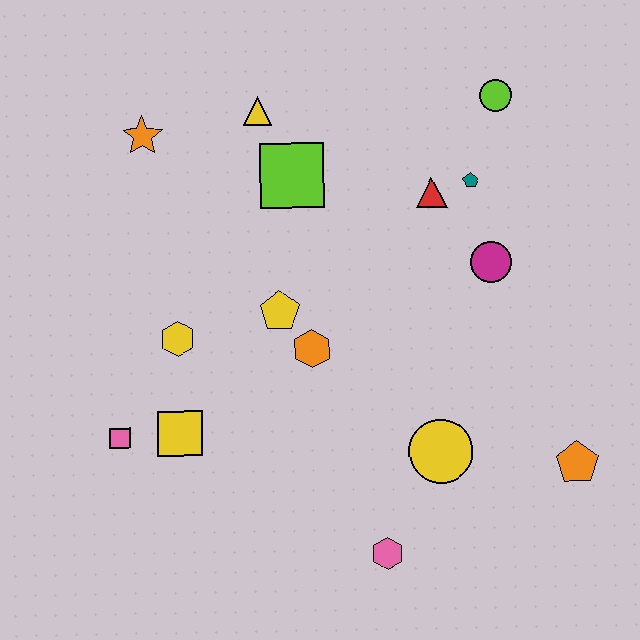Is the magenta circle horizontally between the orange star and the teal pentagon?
No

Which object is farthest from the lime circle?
The pink square is farthest from the lime circle.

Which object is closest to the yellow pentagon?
The orange hexagon is closest to the yellow pentagon.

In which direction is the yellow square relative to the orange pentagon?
The yellow square is to the left of the orange pentagon.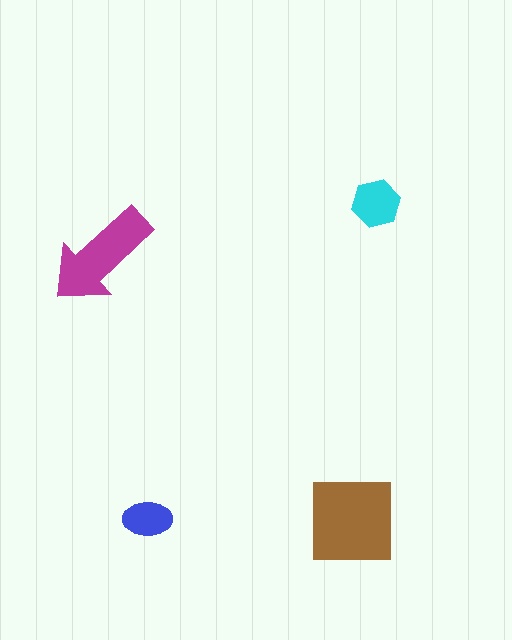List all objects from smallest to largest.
The blue ellipse, the cyan hexagon, the magenta arrow, the brown square.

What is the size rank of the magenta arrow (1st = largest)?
2nd.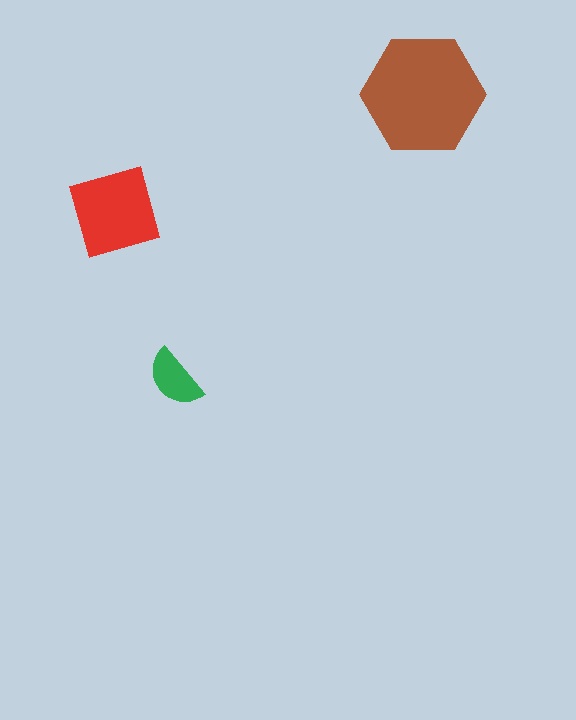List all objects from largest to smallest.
The brown hexagon, the red diamond, the green semicircle.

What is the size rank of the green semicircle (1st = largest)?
3rd.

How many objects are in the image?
There are 3 objects in the image.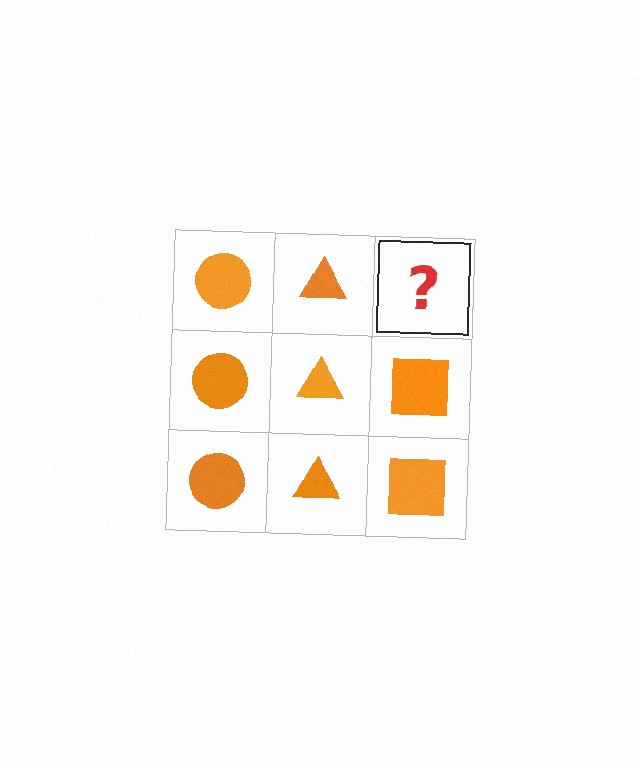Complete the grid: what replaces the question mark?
The question mark should be replaced with an orange square.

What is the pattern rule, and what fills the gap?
The rule is that each column has a consistent shape. The gap should be filled with an orange square.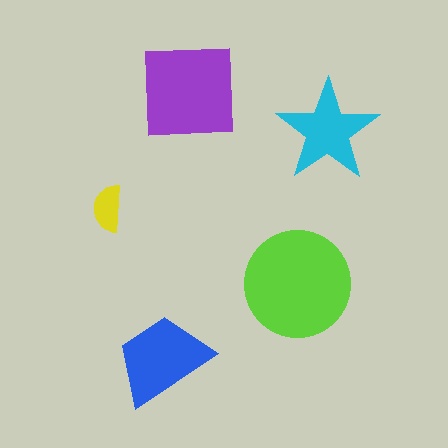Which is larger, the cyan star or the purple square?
The purple square.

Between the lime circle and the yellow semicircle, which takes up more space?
The lime circle.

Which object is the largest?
The lime circle.